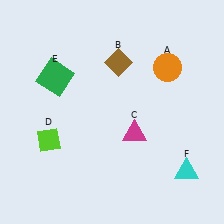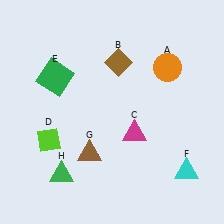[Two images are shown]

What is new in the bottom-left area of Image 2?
A green triangle (H) was added in the bottom-left area of Image 2.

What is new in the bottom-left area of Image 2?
A brown triangle (G) was added in the bottom-left area of Image 2.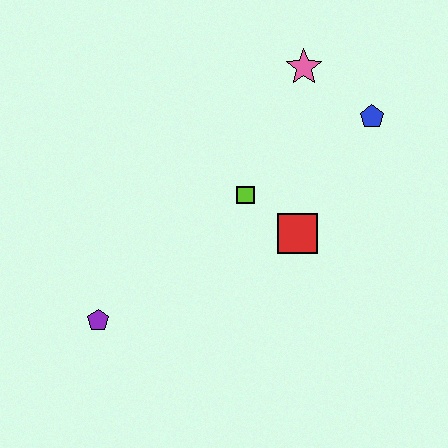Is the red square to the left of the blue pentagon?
Yes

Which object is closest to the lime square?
The red square is closest to the lime square.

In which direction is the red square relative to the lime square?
The red square is to the right of the lime square.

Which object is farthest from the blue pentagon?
The purple pentagon is farthest from the blue pentagon.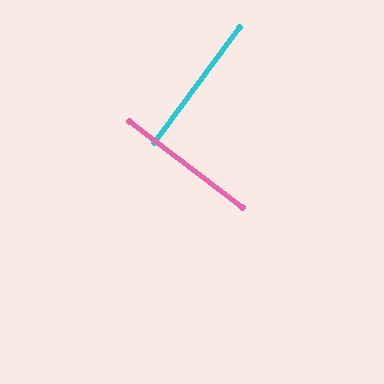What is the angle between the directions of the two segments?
Approximately 89 degrees.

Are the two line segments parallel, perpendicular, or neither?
Perpendicular — they meet at approximately 89°.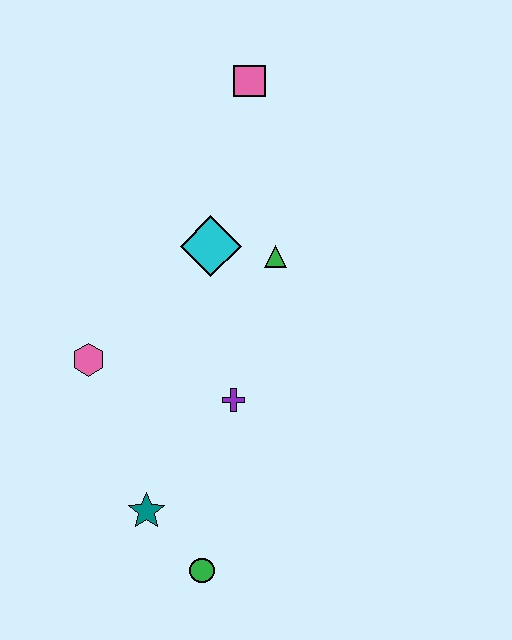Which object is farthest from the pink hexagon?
The pink square is farthest from the pink hexagon.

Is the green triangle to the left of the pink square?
No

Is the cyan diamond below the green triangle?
No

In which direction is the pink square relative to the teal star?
The pink square is above the teal star.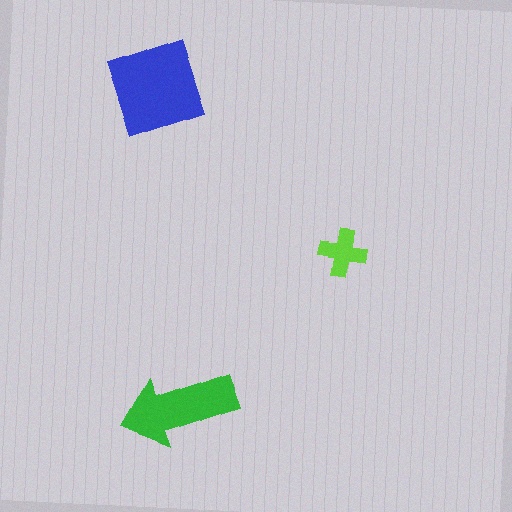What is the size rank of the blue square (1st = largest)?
1st.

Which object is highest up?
The blue square is topmost.